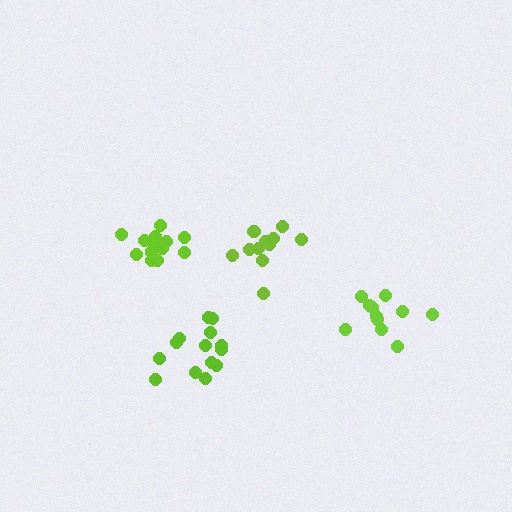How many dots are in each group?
Group 1: 11 dots, Group 2: 11 dots, Group 3: 14 dots, Group 4: 13 dots (49 total).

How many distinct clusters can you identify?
There are 4 distinct clusters.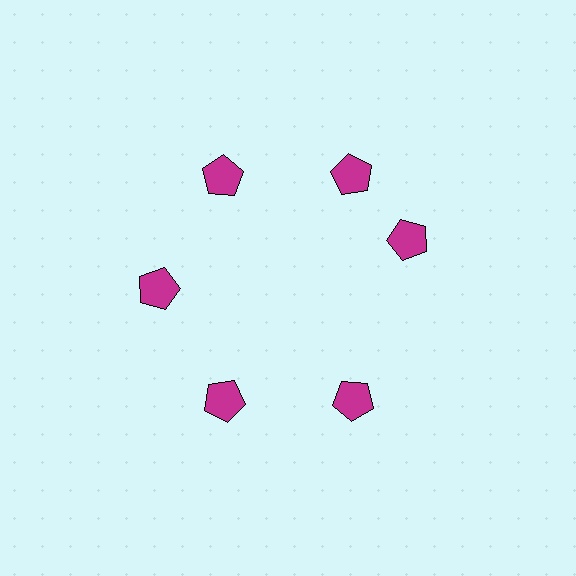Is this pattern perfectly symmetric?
No. The 6 magenta pentagons are arranged in a ring, but one element near the 3 o'clock position is rotated out of alignment along the ring, breaking the 6-fold rotational symmetry.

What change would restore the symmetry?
The symmetry would be restored by rotating it back into even spacing with its neighbors so that all 6 pentagons sit at equal angles and equal distance from the center.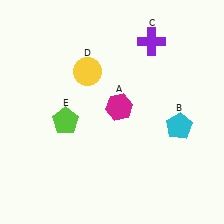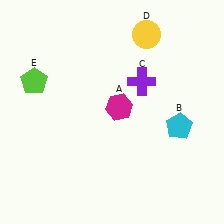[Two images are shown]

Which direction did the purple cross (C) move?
The purple cross (C) moved down.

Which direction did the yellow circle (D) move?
The yellow circle (D) moved right.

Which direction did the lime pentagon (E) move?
The lime pentagon (E) moved up.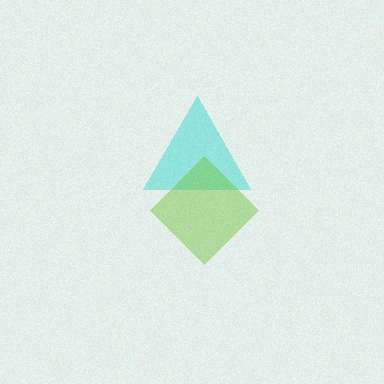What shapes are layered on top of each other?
The layered shapes are: a cyan triangle, a lime diamond.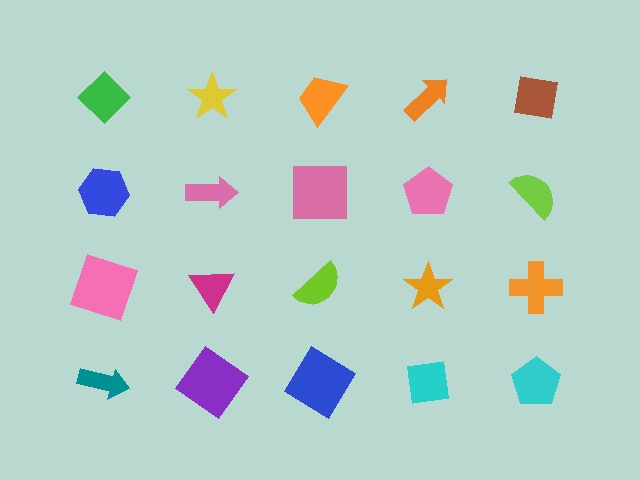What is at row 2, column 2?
A pink arrow.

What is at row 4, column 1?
A teal arrow.